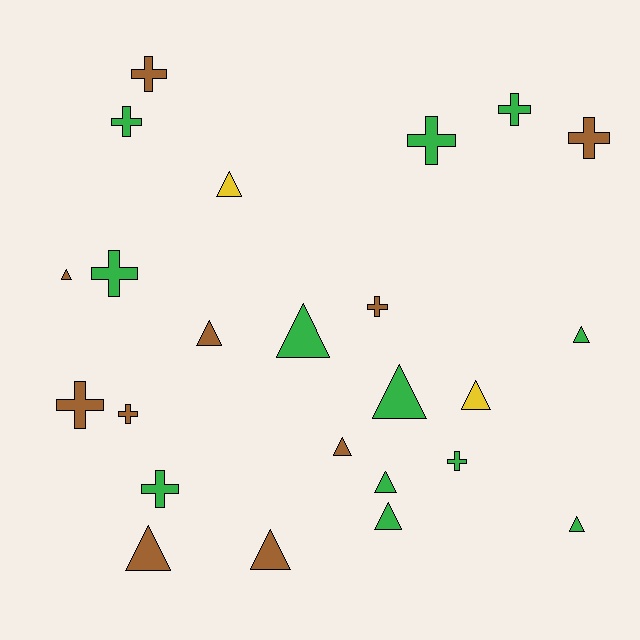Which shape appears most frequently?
Triangle, with 13 objects.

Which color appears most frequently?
Green, with 12 objects.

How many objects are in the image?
There are 24 objects.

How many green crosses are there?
There are 6 green crosses.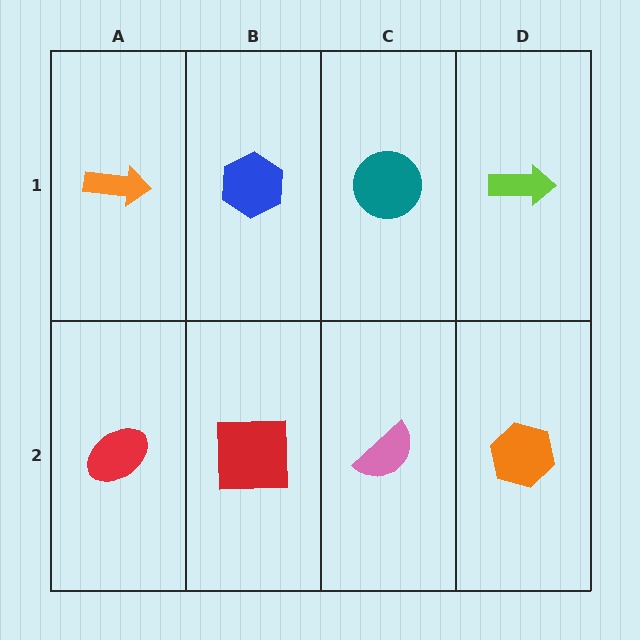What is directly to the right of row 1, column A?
A blue hexagon.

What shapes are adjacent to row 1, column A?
A red ellipse (row 2, column A), a blue hexagon (row 1, column B).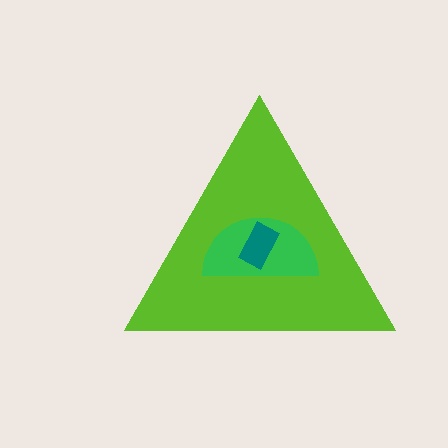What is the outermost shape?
The lime triangle.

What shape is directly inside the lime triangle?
The green semicircle.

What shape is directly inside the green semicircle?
The teal rectangle.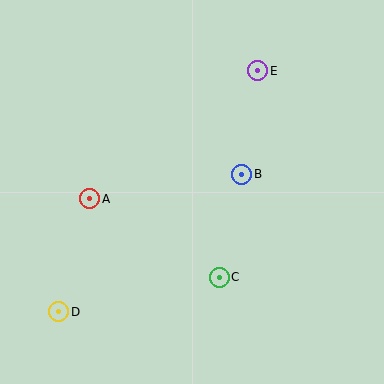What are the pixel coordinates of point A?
Point A is at (90, 199).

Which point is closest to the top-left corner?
Point A is closest to the top-left corner.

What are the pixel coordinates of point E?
Point E is at (258, 71).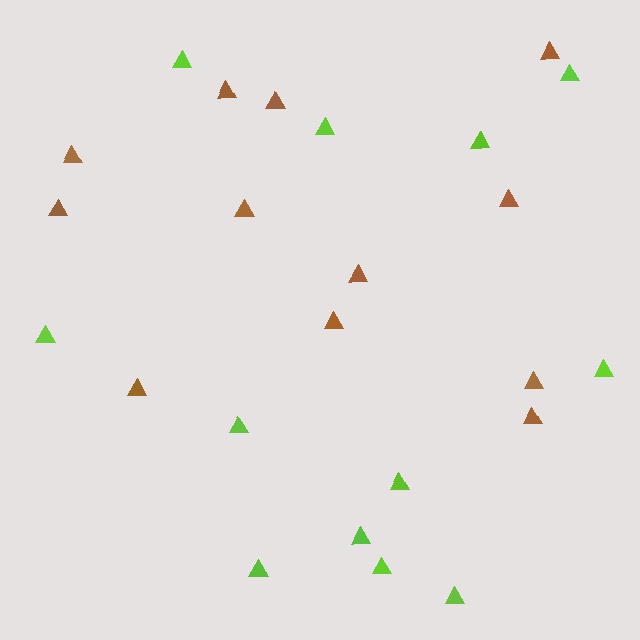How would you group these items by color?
There are 2 groups: one group of lime triangles (12) and one group of brown triangles (12).